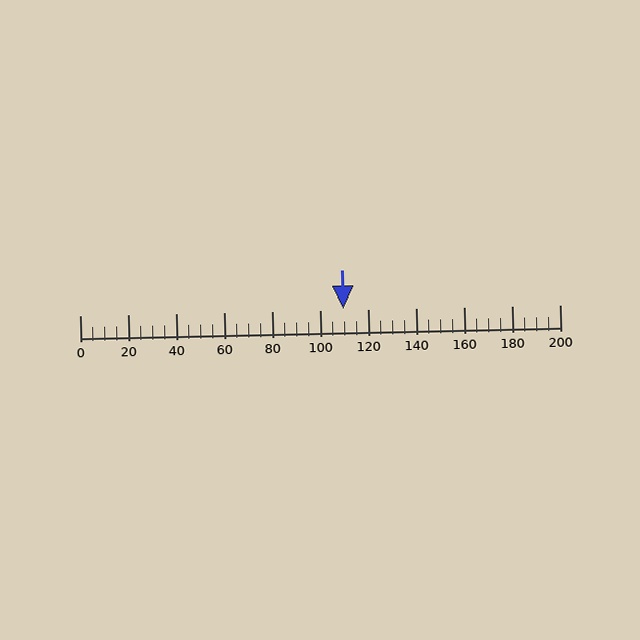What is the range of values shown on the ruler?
The ruler shows values from 0 to 200.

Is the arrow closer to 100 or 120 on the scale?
The arrow is closer to 100.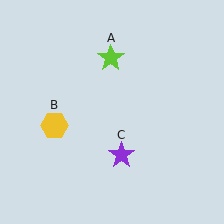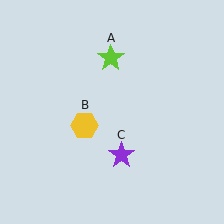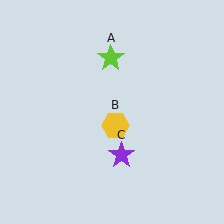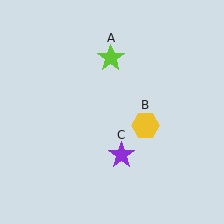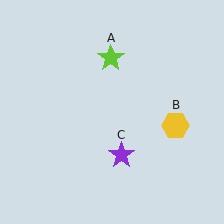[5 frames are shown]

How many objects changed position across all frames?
1 object changed position: yellow hexagon (object B).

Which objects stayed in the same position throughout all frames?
Lime star (object A) and purple star (object C) remained stationary.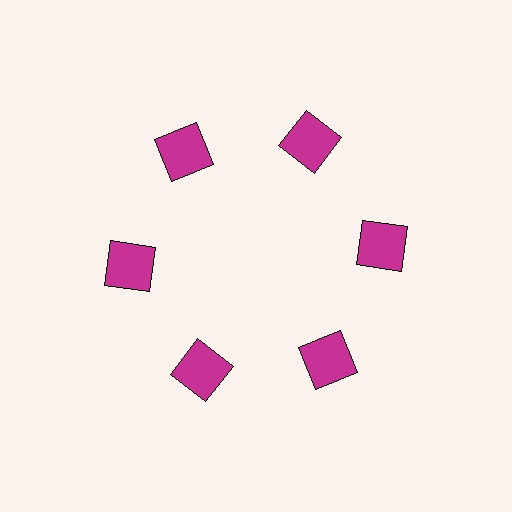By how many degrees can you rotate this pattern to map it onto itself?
The pattern maps onto itself every 60 degrees of rotation.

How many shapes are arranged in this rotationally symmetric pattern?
There are 6 shapes, arranged in 6 groups of 1.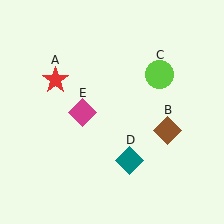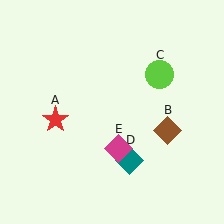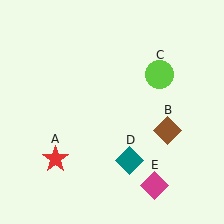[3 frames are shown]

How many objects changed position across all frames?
2 objects changed position: red star (object A), magenta diamond (object E).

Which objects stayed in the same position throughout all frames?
Brown diamond (object B) and lime circle (object C) and teal diamond (object D) remained stationary.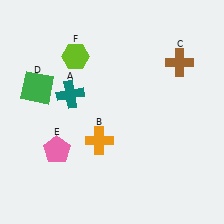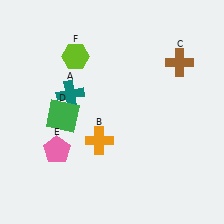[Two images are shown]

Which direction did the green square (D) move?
The green square (D) moved down.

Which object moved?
The green square (D) moved down.